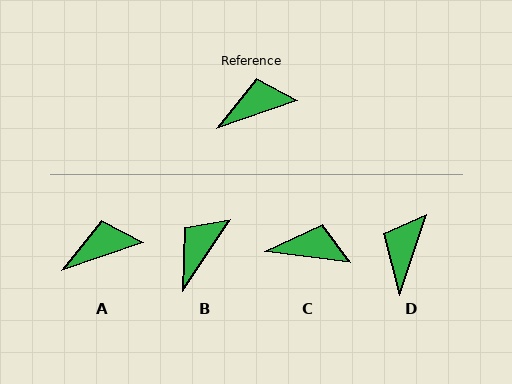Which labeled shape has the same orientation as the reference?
A.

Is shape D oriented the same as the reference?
No, it is off by about 53 degrees.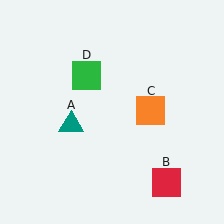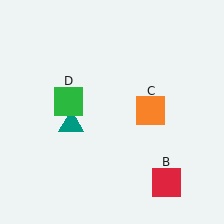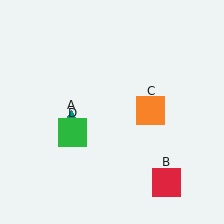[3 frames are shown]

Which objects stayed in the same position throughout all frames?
Teal triangle (object A) and red square (object B) and orange square (object C) remained stationary.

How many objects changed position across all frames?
1 object changed position: green square (object D).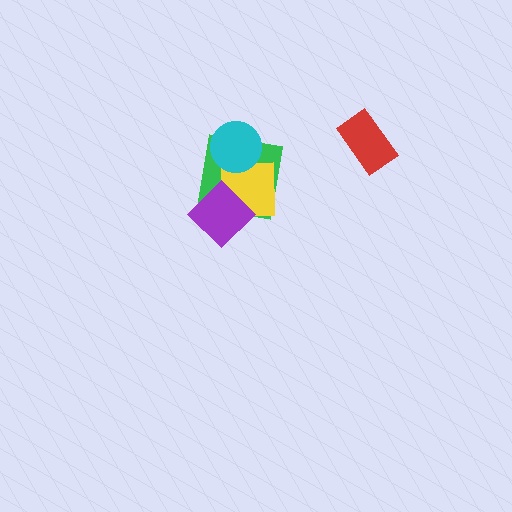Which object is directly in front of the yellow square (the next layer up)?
The purple diamond is directly in front of the yellow square.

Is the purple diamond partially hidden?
No, no other shape covers it.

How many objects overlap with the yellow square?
3 objects overlap with the yellow square.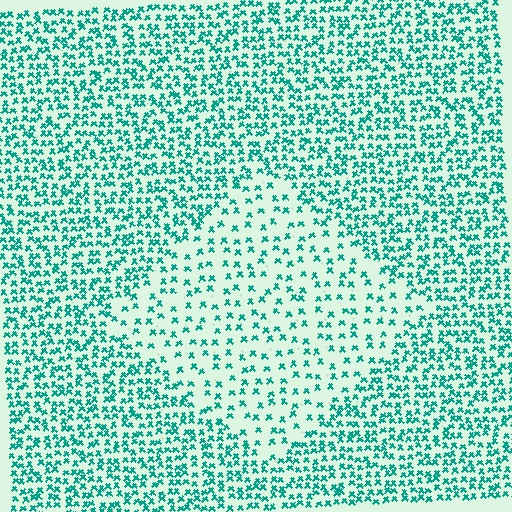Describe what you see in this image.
The image contains small teal elements arranged at two different densities. A diamond-shaped region is visible where the elements are less densely packed than the surrounding area.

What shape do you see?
I see a diamond.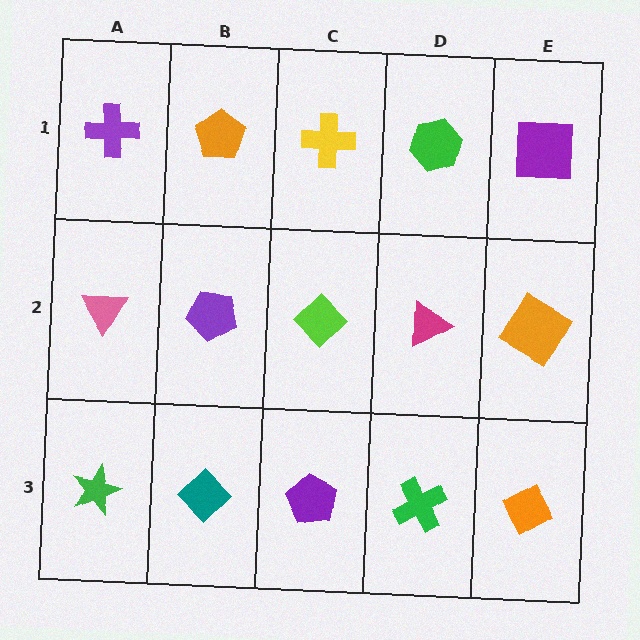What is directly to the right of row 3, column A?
A teal diamond.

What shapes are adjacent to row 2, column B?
An orange pentagon (row 1, column B), a teal diamond (row 3, column B), a pink triangle (row 2, column A), a lime diamond (row 2, column C).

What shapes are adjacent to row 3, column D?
A magenta triangle (row 2, column D), a purple pentagon (row 3, column C), an orange diamond (row 3, column E).